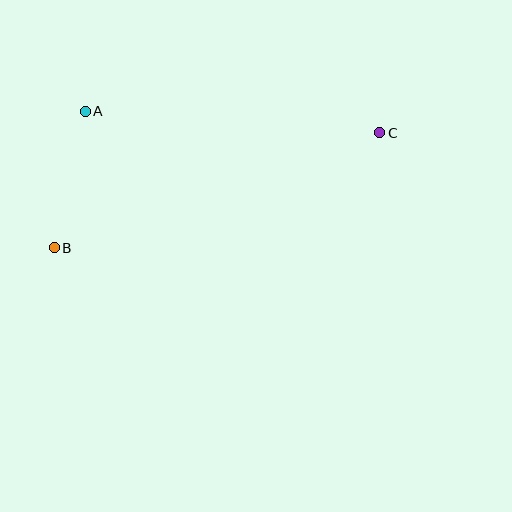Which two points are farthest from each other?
Points B and C are farthest from each other.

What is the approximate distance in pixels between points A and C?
The distance between A and C is approximately 296 pixels.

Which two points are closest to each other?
Points A and B are closest to each other.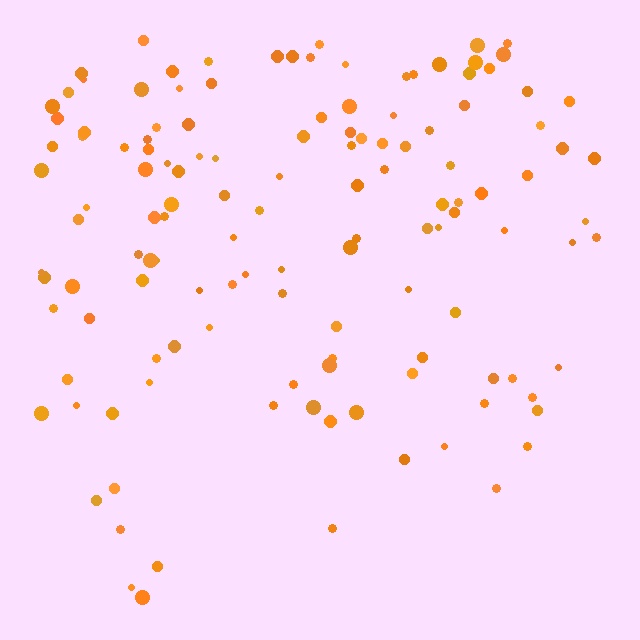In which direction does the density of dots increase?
From bottom to top, with the top side densest.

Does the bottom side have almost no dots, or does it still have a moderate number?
Still a moderate number, just noticeably fewer than the top.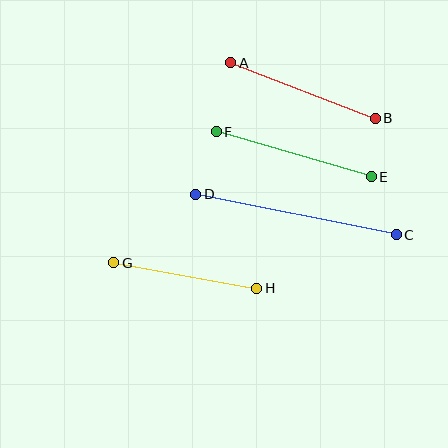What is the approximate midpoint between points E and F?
The midpoint is at approximately (294, 154) pixels.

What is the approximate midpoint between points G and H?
The midpoint is at approximately (185, 275) pixels.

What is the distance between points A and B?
The distance is approximately 155 pixels.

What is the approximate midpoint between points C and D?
The midpoint is at approximately (296, 215) pixels.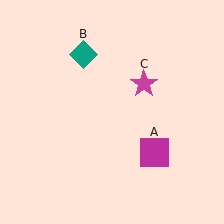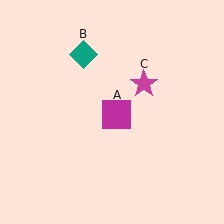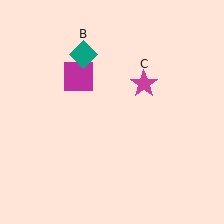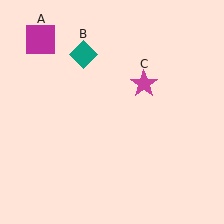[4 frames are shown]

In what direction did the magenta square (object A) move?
The magenta square (object A) moved up and to the left.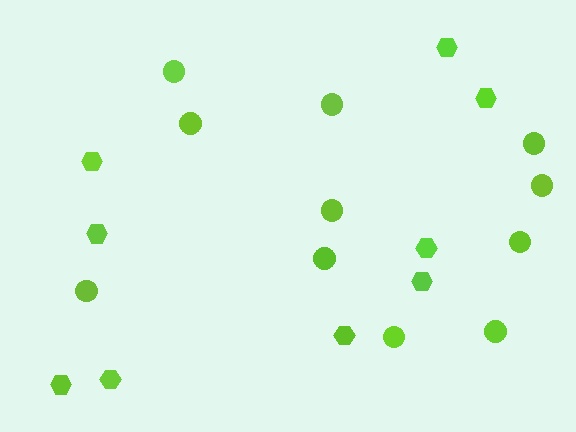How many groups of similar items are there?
There are 2 groups: one group of hexagons (9) and one group of circles (11).